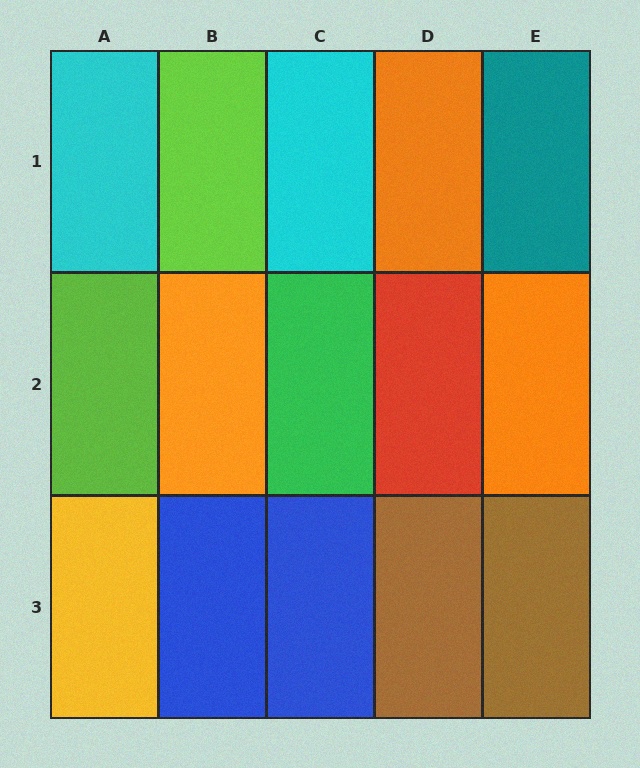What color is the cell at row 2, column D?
Red.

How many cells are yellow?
1 cell is yellow.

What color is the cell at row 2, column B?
Orange.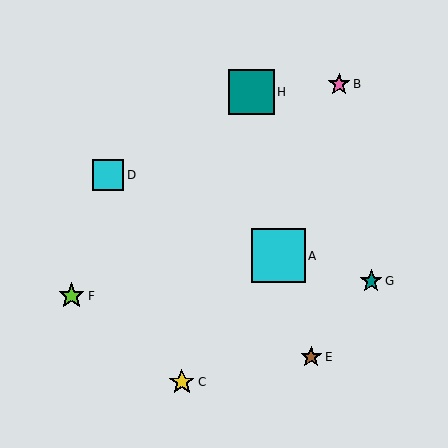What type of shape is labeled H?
Shape H is a teal square.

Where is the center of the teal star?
The center of the teal star is at (371, 281).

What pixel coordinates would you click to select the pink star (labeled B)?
Click at (339, 84) to select the pink star B.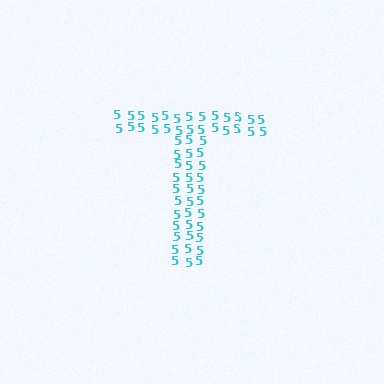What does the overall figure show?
The overall figure shows the letter T.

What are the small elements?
The small elements are digit 5's.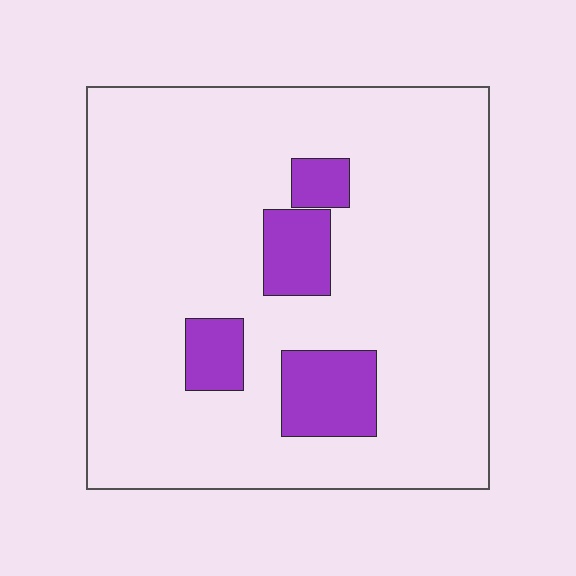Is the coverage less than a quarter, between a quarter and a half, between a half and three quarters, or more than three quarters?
Less than a quarter.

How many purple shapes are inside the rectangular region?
4.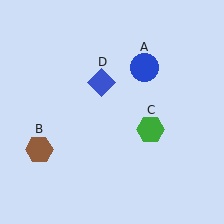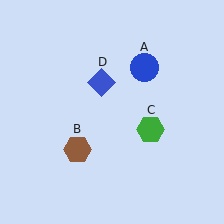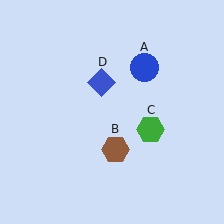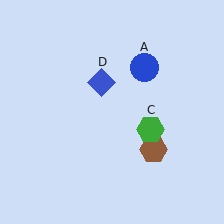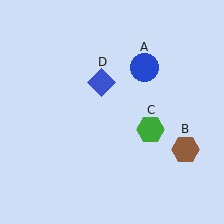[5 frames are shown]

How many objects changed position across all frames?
1 object changed position: brown hexagon (object B).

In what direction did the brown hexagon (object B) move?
The brown hexagon (object B) moved right.